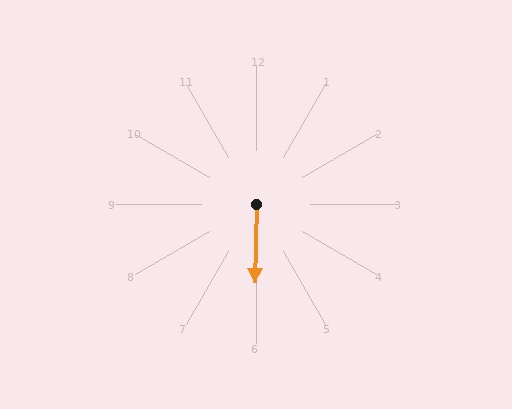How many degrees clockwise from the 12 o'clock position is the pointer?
Approximately 181 degrees.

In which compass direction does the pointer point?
South.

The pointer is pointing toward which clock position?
Roughly 6 o'clock.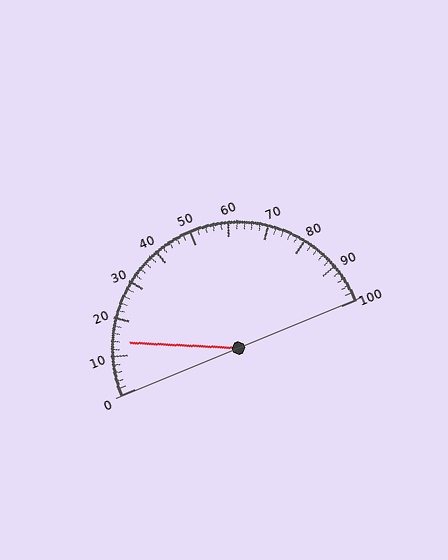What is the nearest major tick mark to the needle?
The nearest major tick mark is 10.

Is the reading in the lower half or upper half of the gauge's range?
The reading is in the lower half of the range (0 to 100).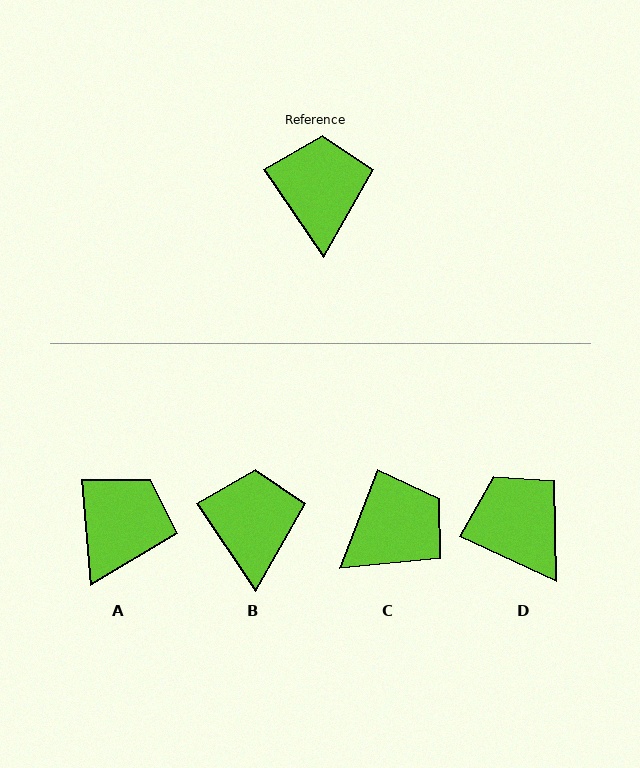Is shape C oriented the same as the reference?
No, it is off by about 55 degrees.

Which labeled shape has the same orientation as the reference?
B.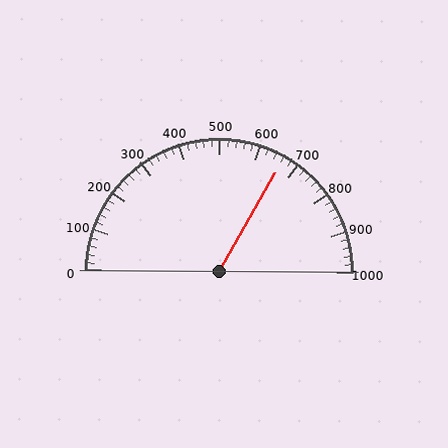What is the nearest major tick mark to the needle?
The nearest major tick mark is 700.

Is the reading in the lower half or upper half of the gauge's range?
The reading is in the upper half of the range (0 to 1000).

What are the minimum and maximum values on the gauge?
The gauge ranges from 0 to 1000.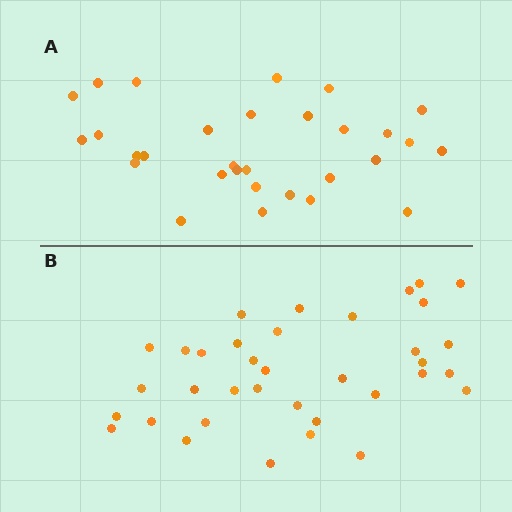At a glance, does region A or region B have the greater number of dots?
Region B (the bottom region) has more dots.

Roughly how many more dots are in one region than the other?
Region B has about 6 more dots than region A.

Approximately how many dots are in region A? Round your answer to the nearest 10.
About 30 dots.